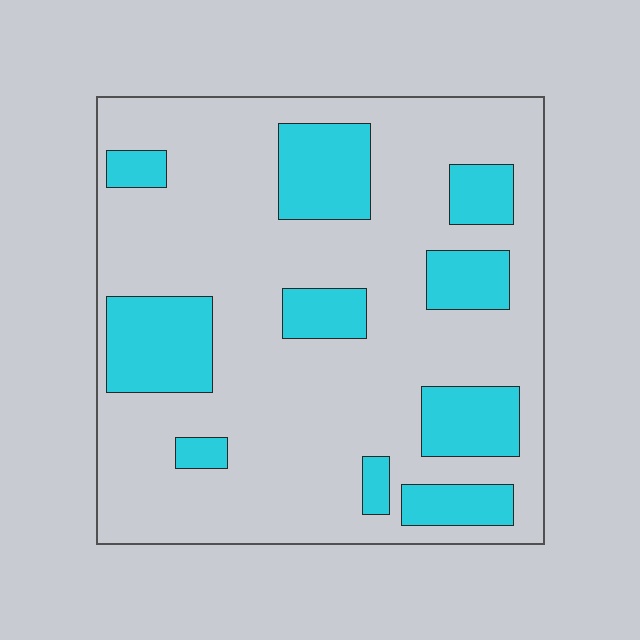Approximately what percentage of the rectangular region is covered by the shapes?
Approximately 25%.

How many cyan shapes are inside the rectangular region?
10.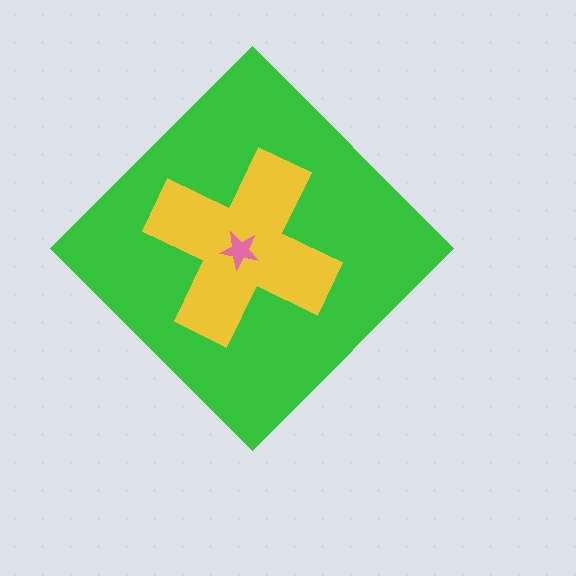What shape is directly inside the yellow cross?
The pink star.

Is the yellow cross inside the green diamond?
Yes.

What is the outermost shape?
The green diamond.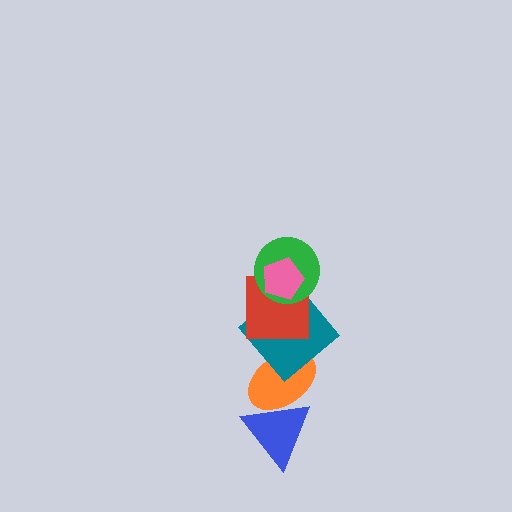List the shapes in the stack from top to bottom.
From top to bottom: the pink pentagon, the green circle, the red square, the teal diamond, the orange ellipse, the blue triangle.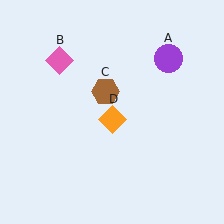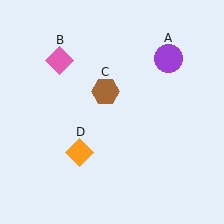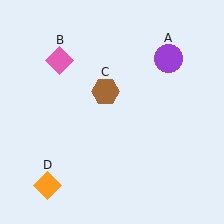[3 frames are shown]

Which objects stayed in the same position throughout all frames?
Purple circle (object A) and pink diamond (object B) and brown hexagon (object C) remained stationary.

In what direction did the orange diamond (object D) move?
The orange diamond (object D) moved down and to the left.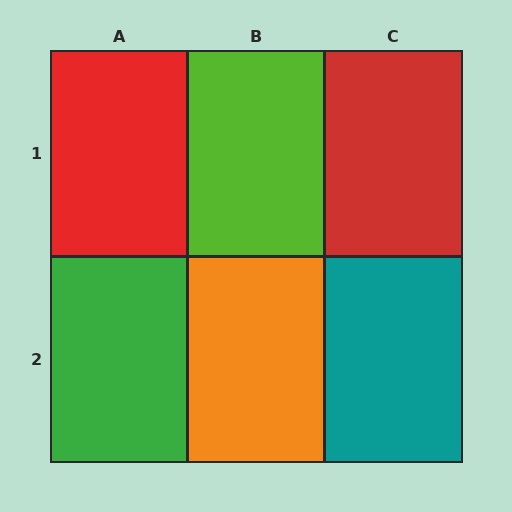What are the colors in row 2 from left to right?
Green, orange, teal.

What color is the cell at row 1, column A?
Red.